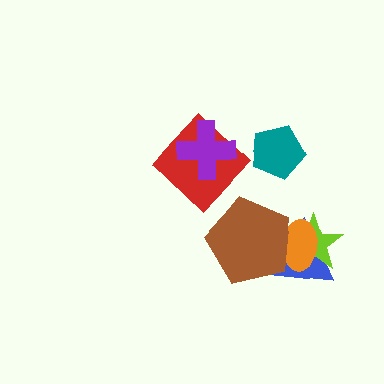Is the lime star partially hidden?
Yes, it is partially covered by another shape.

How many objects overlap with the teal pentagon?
0 objects overlap with the teal pentagon.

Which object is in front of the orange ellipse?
The brown pentagon is in front of the orange ellipse.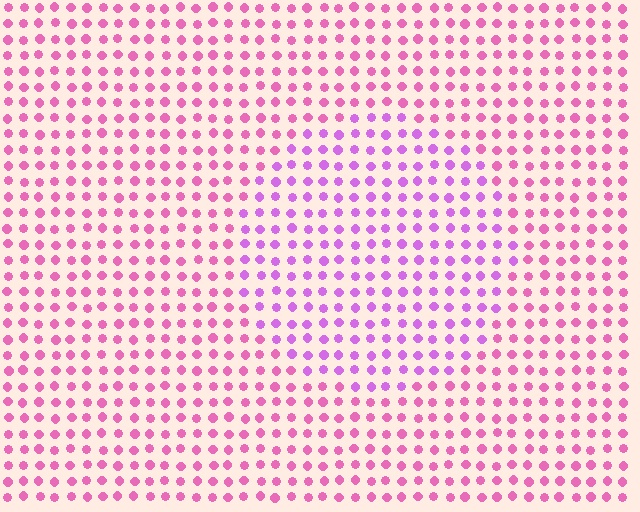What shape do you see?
I see a circle.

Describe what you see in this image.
The image is filled with small pink elements in a uniform arrangement. A circle-shaped region is visible where the elements are tinted to a slightly different hue, forming a subtle color boundary.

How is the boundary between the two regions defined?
The boundary is defined purely by a slight shift in hue (about 32 degrees). Spacing, size, and orientation are identical on both sides.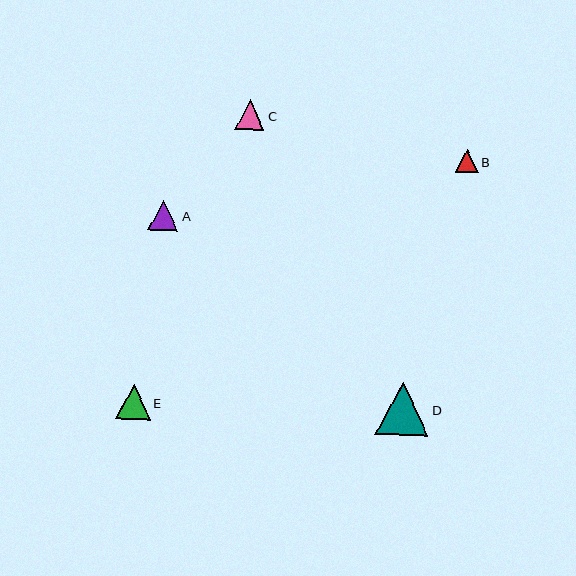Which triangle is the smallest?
Triangle B is the smallest with a size of approximately 23 pixels.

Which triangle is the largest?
Triangle D is the largest with a size of approximately 53 pixels.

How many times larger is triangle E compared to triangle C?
Triangle E is approximately 1.2 times the size of triangle C.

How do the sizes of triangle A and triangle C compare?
Triangle A and triangle C are approximately the same size.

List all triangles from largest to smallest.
From largest to smallest: D, E, A, C, B.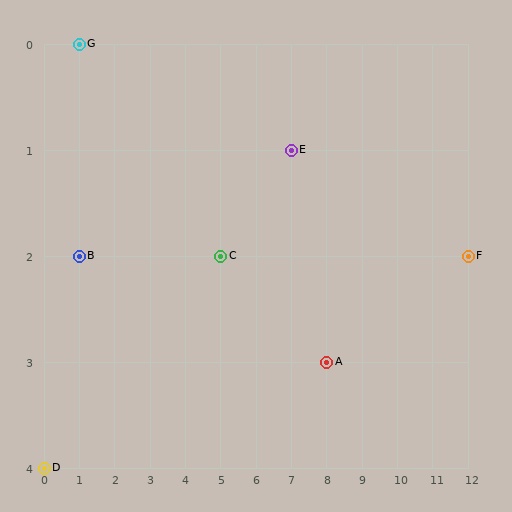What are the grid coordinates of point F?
Point F is at grid coordinates (12, 2).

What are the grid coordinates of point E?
Point E is at grid coordinates (7, 1).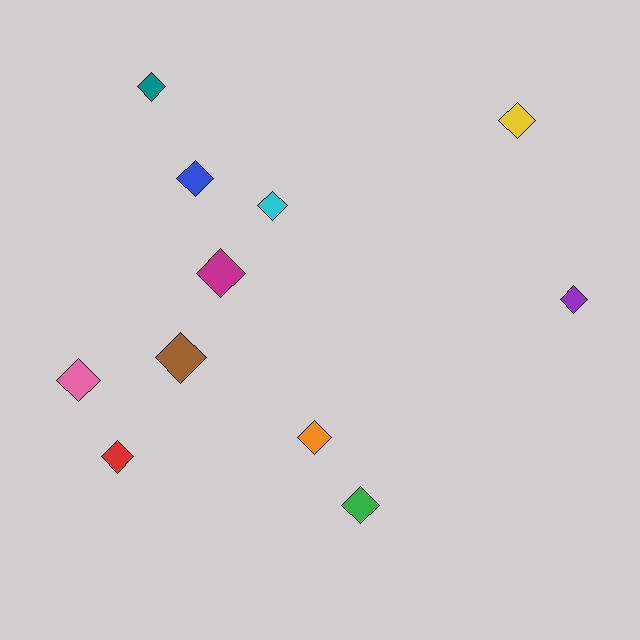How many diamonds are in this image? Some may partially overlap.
There are 11 diamonds.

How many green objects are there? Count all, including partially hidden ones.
There is 1 green object.